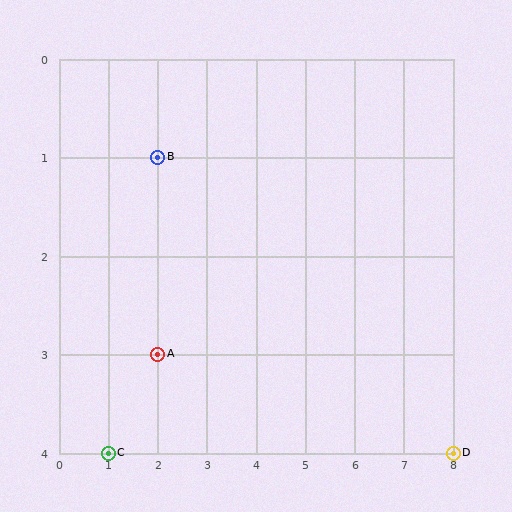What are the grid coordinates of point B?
Point B is at grid coordinates (2, 1).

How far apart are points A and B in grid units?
Points A and B are 2 rows apart.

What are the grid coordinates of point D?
Point D is at grid coordinates (8, 4).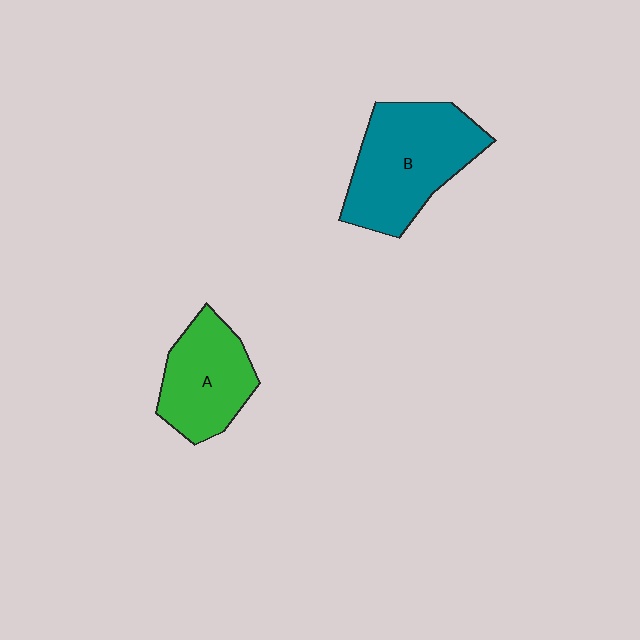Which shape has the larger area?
Shape B (teal).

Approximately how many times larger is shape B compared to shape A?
Approximately 1.4 times.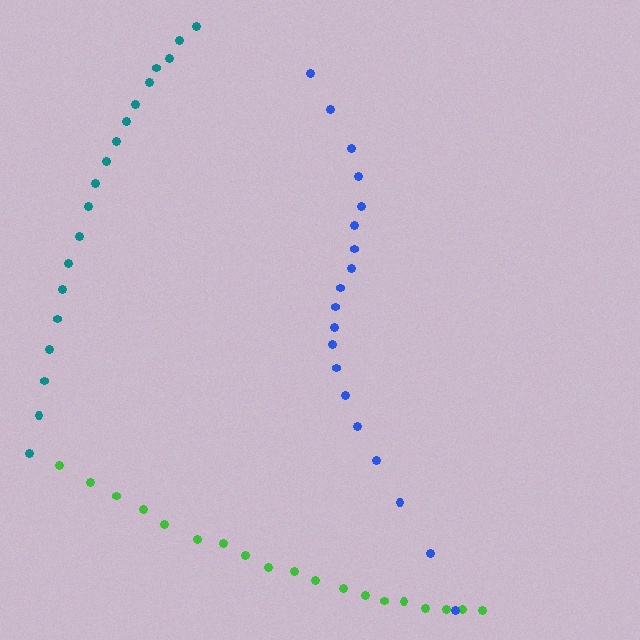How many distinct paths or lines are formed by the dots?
There are 3 distinct paths.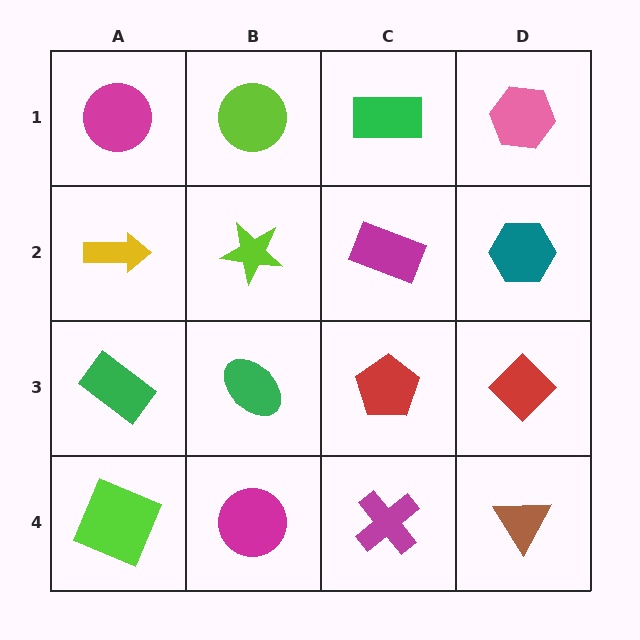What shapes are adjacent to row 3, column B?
A lime star (row 2, column B), a magenta circle (row 4, column B), a green rectangle (row 3, column A), a red pentagon (row 3, column C).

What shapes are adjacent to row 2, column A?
A magenta circle (row 1, column A), a green rectangle (row 3, column A), a lime star (row 2, column B).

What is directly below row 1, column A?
A yellow arrow.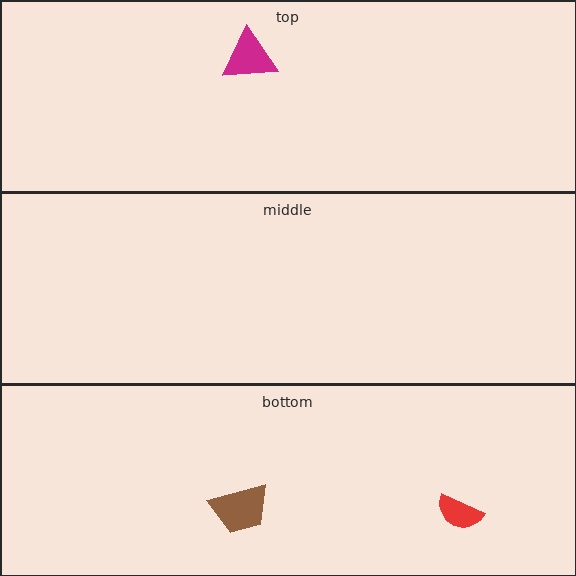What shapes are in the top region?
The magenta triangle.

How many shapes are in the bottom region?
2.